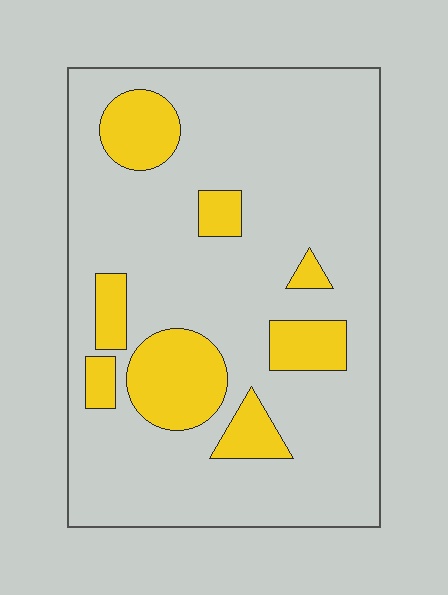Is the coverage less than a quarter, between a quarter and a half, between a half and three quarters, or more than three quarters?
Less than a quarter.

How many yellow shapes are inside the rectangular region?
8.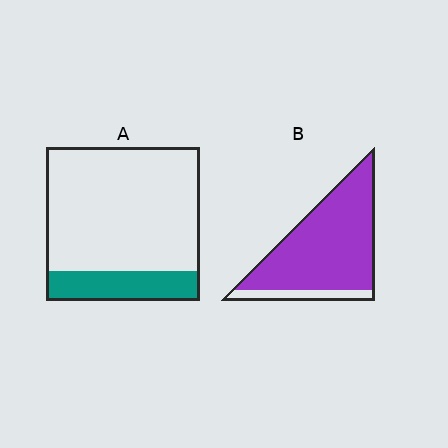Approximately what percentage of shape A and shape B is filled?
A is approximately 20% and B is approximately 85%.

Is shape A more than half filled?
No.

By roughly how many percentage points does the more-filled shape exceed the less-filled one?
By roughly 65 percentage points (B over A).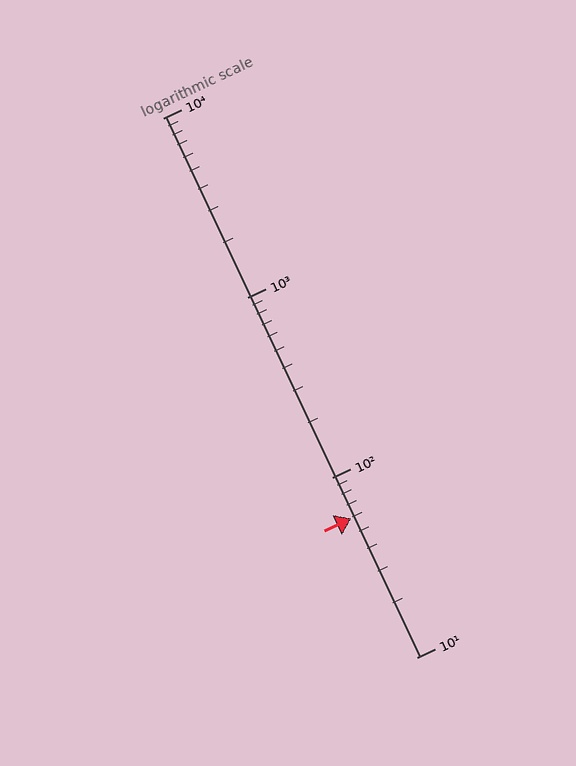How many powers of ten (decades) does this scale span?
The scale spans 3 decades, from 10 to 10000.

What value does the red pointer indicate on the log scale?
The pointer indicates approximately 59.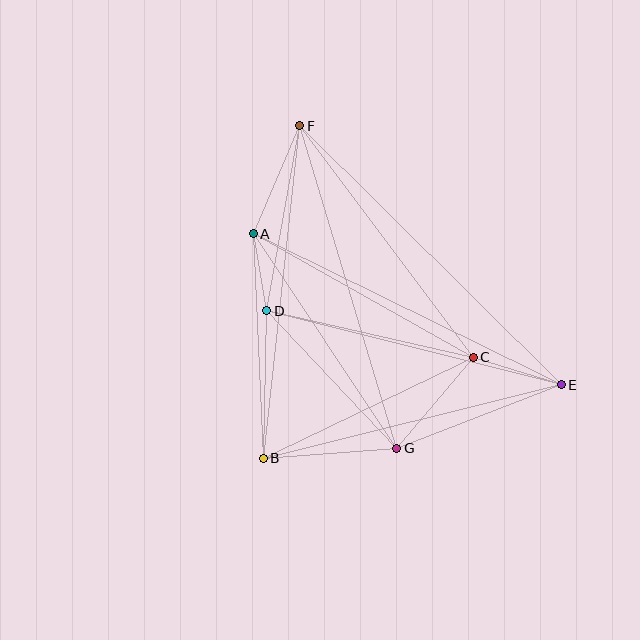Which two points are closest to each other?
Points A and D are closest to each other.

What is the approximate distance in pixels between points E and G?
The distance between E and G is approximately 176 pixels.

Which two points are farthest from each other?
Points E and F are farthest from each other.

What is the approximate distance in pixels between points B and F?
The distance between B and F is approximately 334 pixels.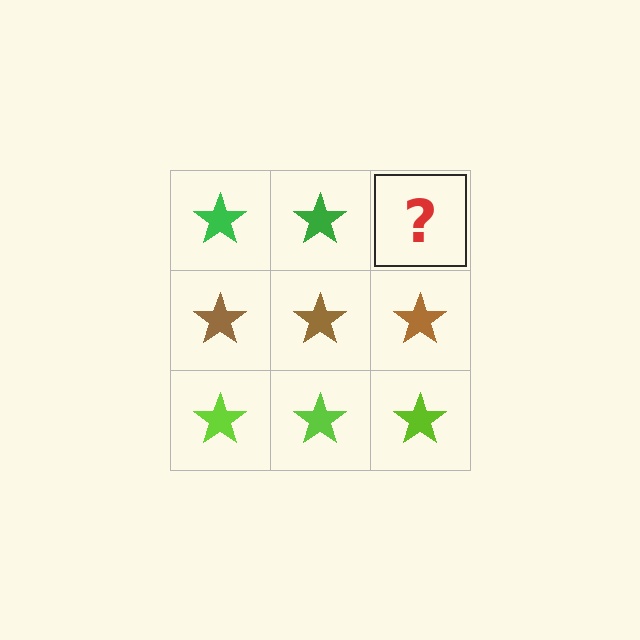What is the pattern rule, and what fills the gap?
The rule is that each row has a consistent color. The gap should be filled with a green star.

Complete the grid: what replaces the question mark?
The question mark should be replaced with a green star.